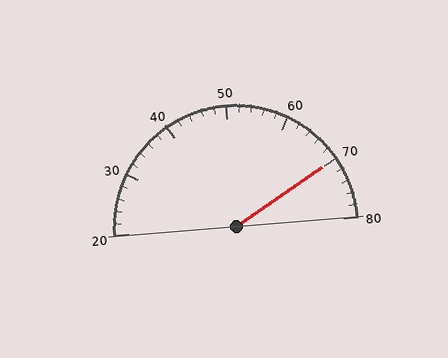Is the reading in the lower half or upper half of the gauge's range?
The reading is in the upper half of the range (20 to 80).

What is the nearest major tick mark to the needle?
The nearest major tick mark is 70.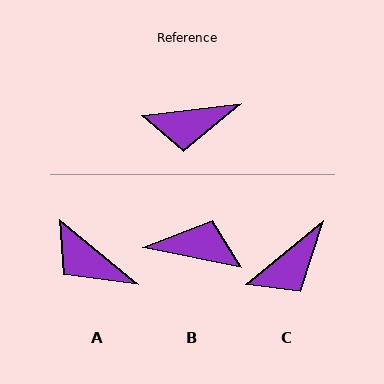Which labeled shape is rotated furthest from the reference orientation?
B, about 162 degrees away.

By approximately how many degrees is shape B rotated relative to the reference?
Approximately 162 degrees counter-clockwise.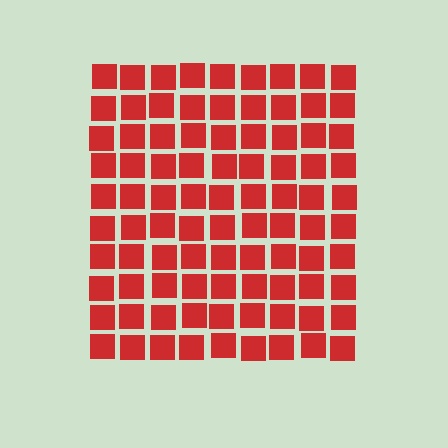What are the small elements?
The small elements are squares.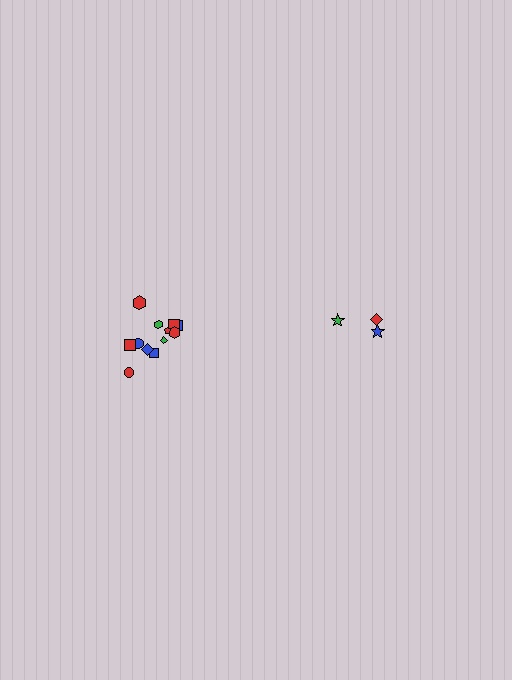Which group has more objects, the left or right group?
The left group.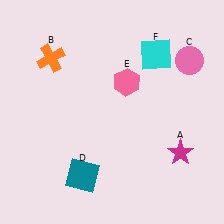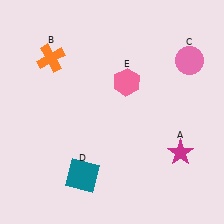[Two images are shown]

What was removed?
The cyan square (F) was removed in Image 2.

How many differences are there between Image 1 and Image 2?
There is 1 difference between the two images.